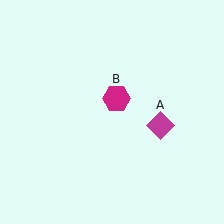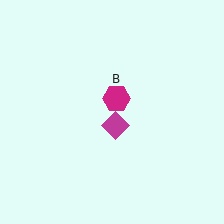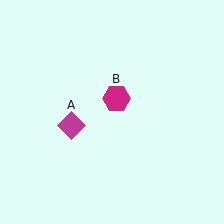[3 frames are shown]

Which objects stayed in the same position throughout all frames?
Magenta hexagon (object B) remained stationary.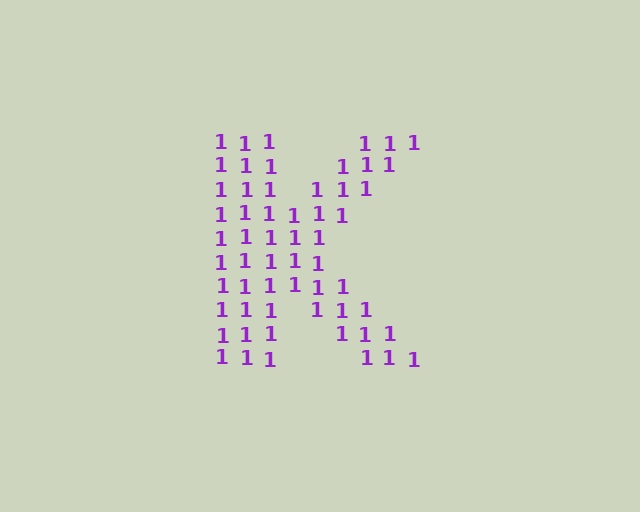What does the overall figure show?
The overall figure shows the letter K.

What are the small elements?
The small elements are digit 1's.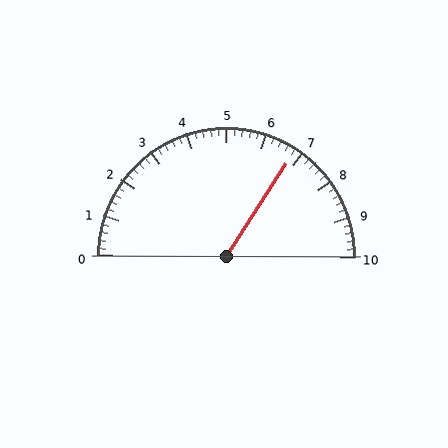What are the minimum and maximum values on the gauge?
The gauge ranges from 0 to 10.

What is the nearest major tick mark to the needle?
The nearest major tick mark is 7.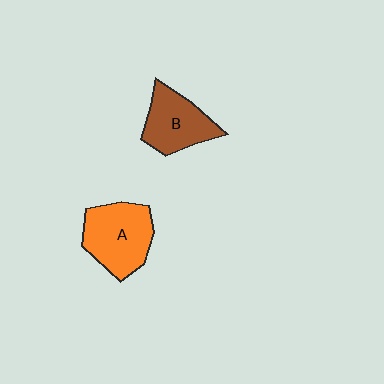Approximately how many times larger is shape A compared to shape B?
Approximately 1.2 times.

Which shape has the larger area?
Shape A (orange).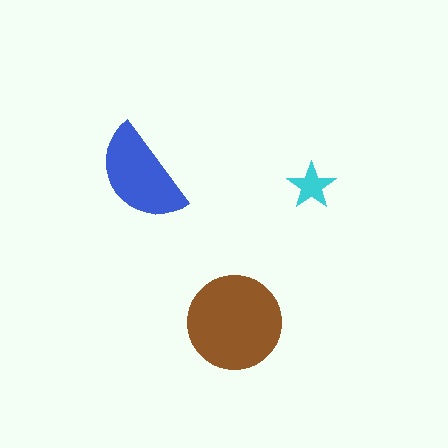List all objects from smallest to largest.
The cyan star, the blue semicircle, the brown circle.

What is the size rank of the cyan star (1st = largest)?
3rd.